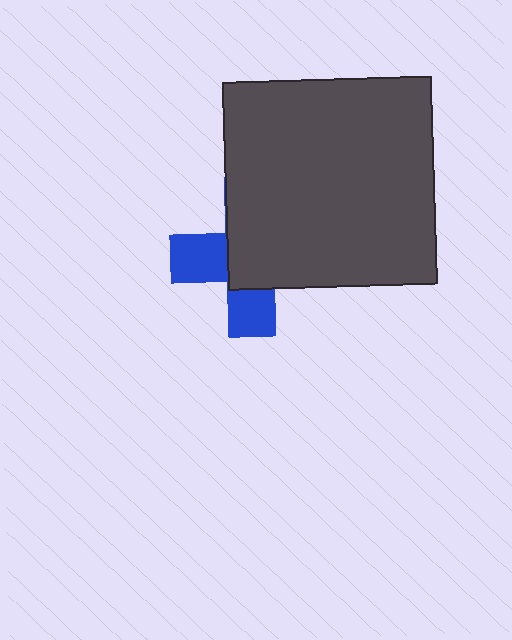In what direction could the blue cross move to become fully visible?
The blue cross could move toward the lower-left. That would shift it out from behind the dark gray square entirely.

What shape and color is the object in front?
The object in front is a dark gray square.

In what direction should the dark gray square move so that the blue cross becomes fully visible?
The dark gray square should move toward the upper-right. That is the shortest direction to clear the overlap and leave the blue cross fully visible.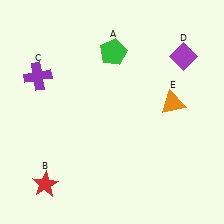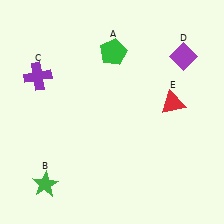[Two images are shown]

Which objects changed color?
B changed from red to green. E changed from orange to red.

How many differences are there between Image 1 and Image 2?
There are 2 differences between the two images.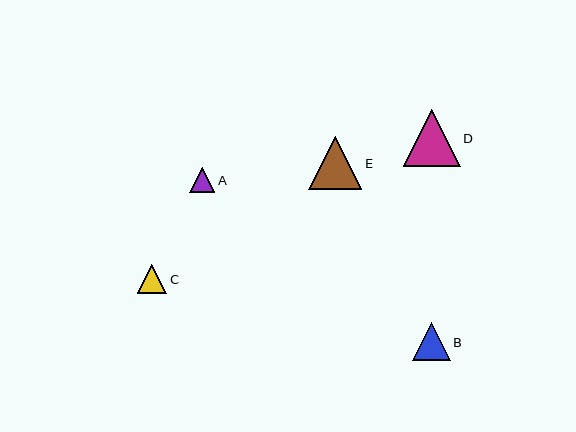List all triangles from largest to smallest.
From largest to smallest: D, E, B, C, A.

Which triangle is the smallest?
Triangle A is the smallest with a size of approximately 25 pixels.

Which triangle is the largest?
Triangle D is the largest with a size of approximately 57 pixels.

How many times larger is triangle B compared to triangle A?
Triangle B is approximately 1.5 times the size of triangle A.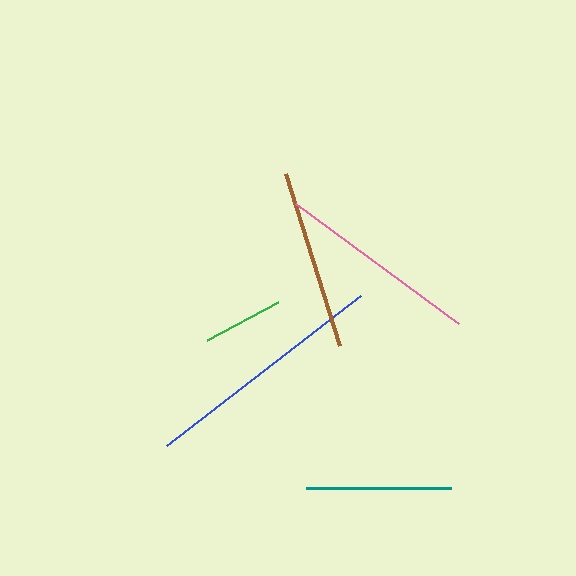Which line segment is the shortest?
The green line is the shortest at approximately 81 pixels.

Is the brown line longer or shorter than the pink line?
The pink line is longer than the brown line.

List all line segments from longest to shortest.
From longest to shortest: blue, pink, brown, teal, green.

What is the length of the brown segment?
The brown segment is approximately 180 pixels long.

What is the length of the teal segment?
The teal segment is approximately 145 pixels long.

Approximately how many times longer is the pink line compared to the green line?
The pink line is approximately 2.5 times the length of the green line.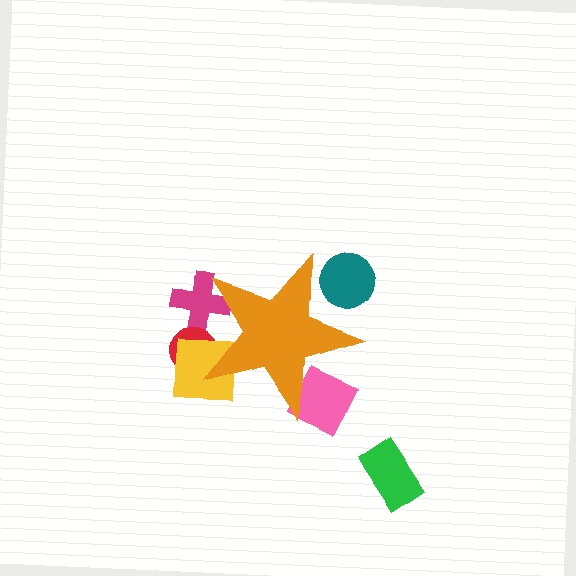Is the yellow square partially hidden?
Yes, the yellow square is partially hidden behind the orange star.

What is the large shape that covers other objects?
An orange star.